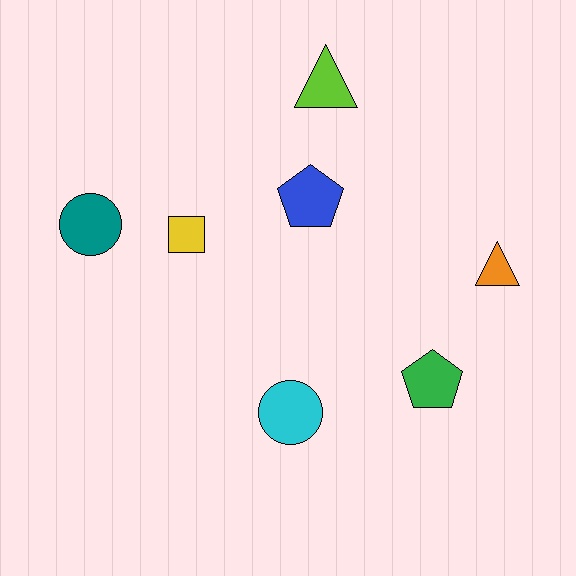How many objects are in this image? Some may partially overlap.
There are 7 objects.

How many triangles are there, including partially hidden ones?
There are 2 triangles.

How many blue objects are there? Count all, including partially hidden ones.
There is 1 blue object.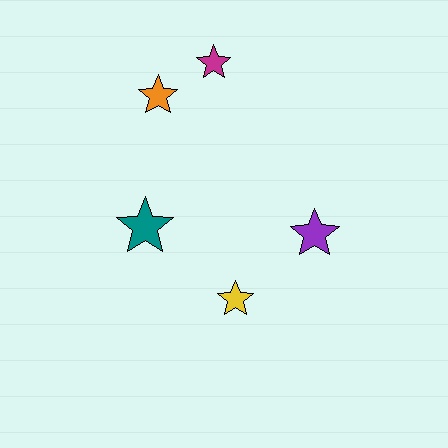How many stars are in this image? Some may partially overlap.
There are 5 stars.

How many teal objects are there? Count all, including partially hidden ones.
There is 1 teal object.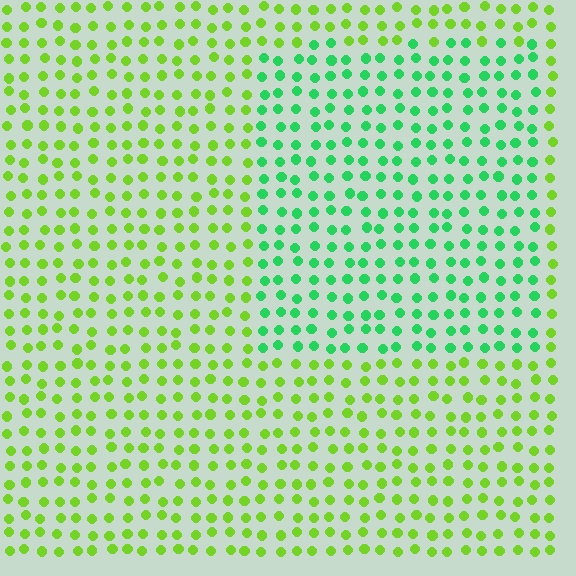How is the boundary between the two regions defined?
The boundary is defined purely by a slight shift in hue (about 46 degrees). Spacing, size, and orientation are identical on both sides.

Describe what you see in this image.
The image is filled with small lime elements in a uniform arrangement. A rectangle-shaped region is visible where the elements are tinted to a slightly different hue, forming a subtle color boundary.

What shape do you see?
I see a rectangle.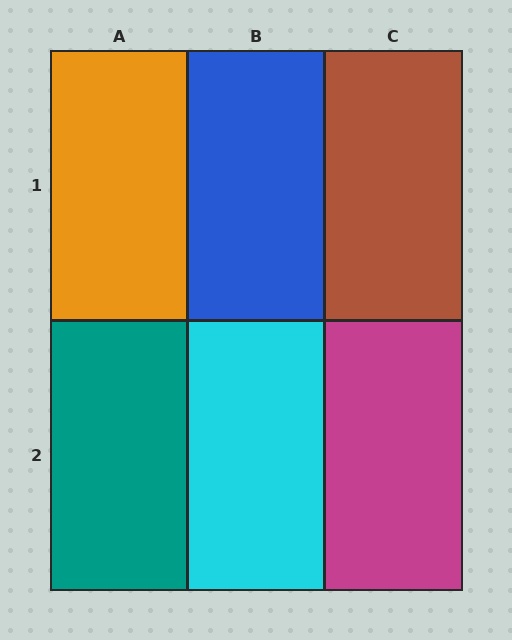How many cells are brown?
1 cell is brown.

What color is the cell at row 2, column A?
Teal.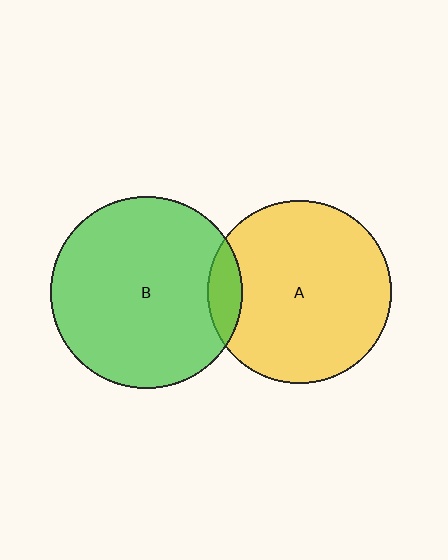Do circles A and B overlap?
Yes.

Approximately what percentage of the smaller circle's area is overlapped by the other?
Approximately 10%.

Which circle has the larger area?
Circle B (green).